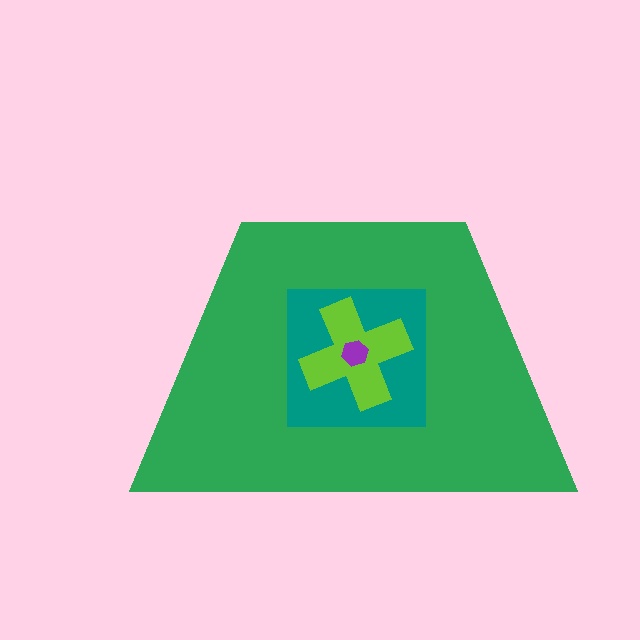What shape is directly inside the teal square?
The lime cross.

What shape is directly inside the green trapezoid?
The teal square.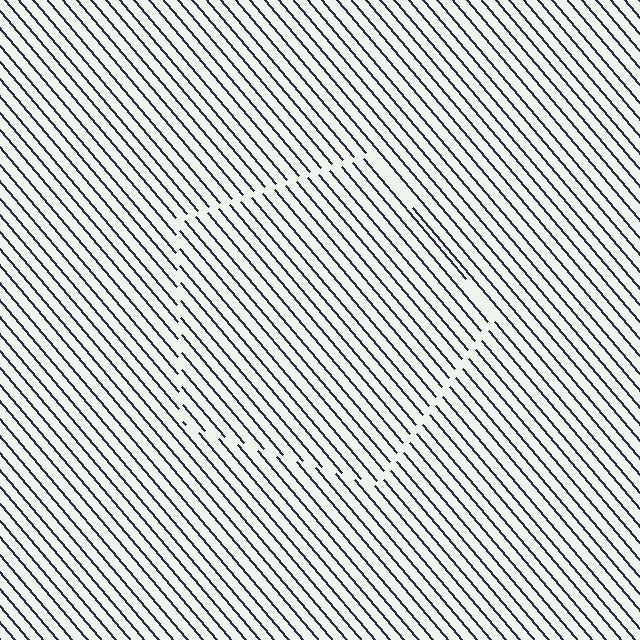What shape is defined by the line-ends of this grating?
An illusory pentagon. The interior of the shape contains the same grating, shifted by half a period — the contour is defined by the phase discontinuity where line-ends from the inner and outer gratings abut.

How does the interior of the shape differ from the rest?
The interior of the shape contains the same grating, shifted by half a period — the contour is defined by the phase discontinuity where line-ends from the inner and outer gratings abut.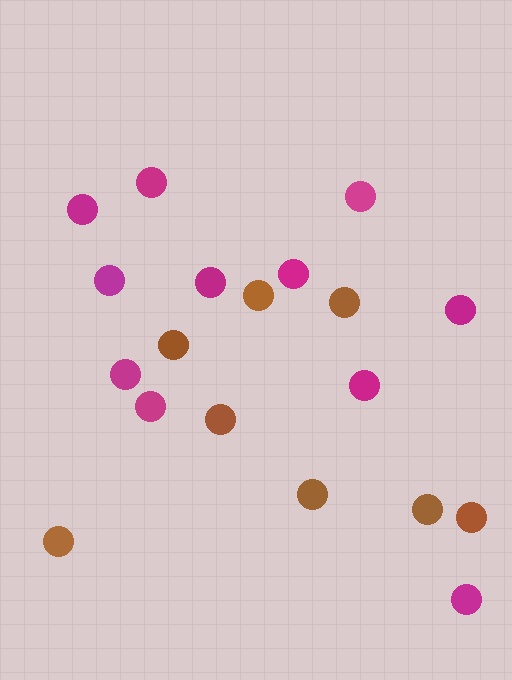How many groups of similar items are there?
There are 2 groups: one group of brown circles (8) and one group of magenta circles (11).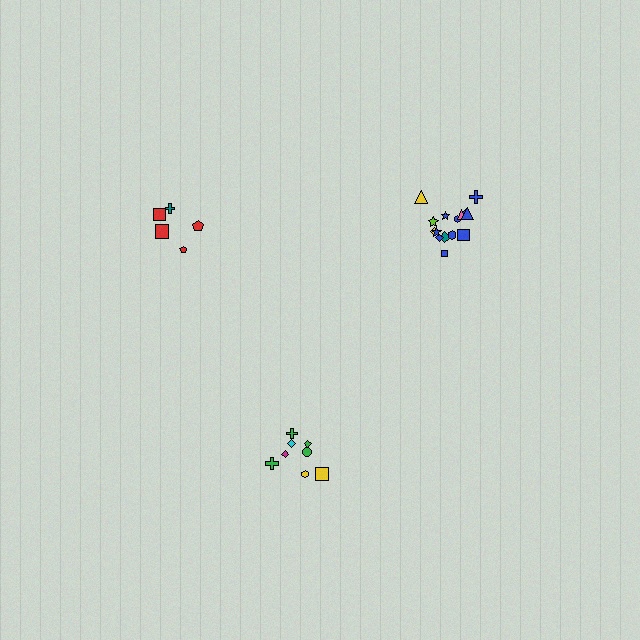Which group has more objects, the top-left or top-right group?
The top-right group.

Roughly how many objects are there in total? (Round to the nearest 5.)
Roughly 30 objects in total.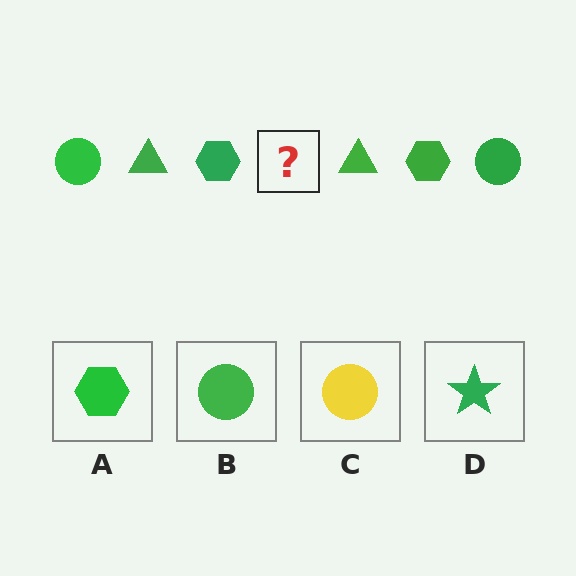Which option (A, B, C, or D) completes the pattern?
B.